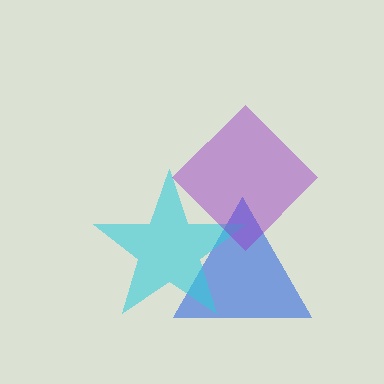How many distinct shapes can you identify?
There are 3 distinct shapes: a blue triangle, a cyan star, a purple diamond.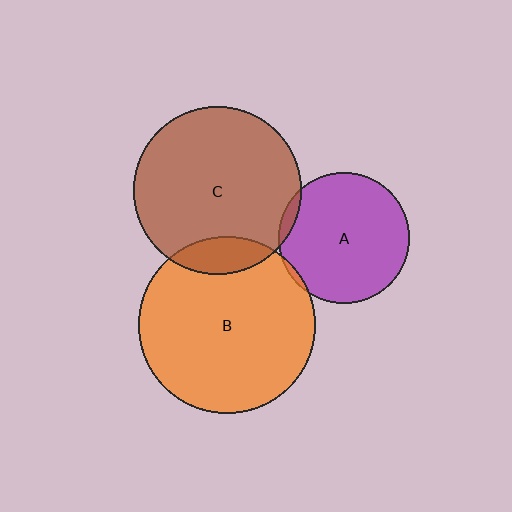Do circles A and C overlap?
Yes.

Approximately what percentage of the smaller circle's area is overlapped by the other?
Approximately 5%.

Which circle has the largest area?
Circle B (orange).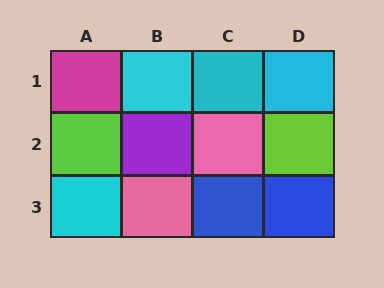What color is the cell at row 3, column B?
Pink.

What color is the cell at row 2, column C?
Pink.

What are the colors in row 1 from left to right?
Magenta, cyan, cyan, cyan.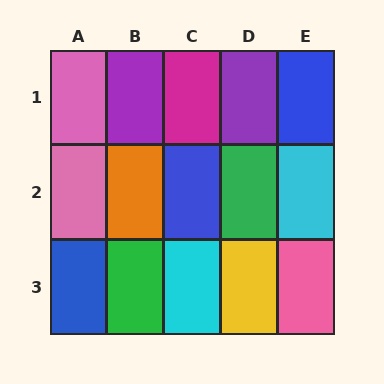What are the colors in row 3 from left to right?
Blue, green, cyan, yellow, pink.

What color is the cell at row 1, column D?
Purple.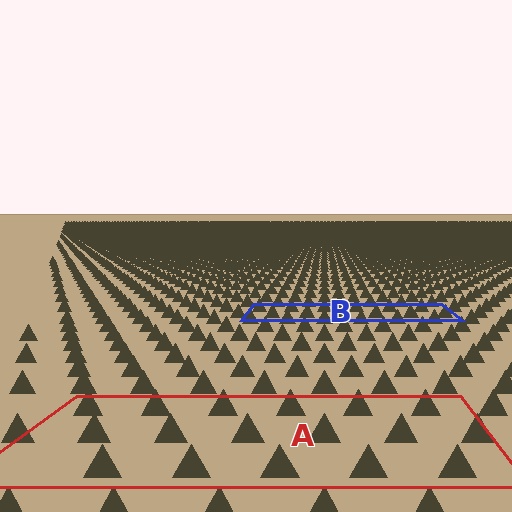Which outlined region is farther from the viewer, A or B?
Region B is farther from the viewer — the texture elements inside it appear smaller and more densely packed.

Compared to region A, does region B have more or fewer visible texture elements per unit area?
Region B has more texture elements per unit area — they are packed more densely because it is farther away.